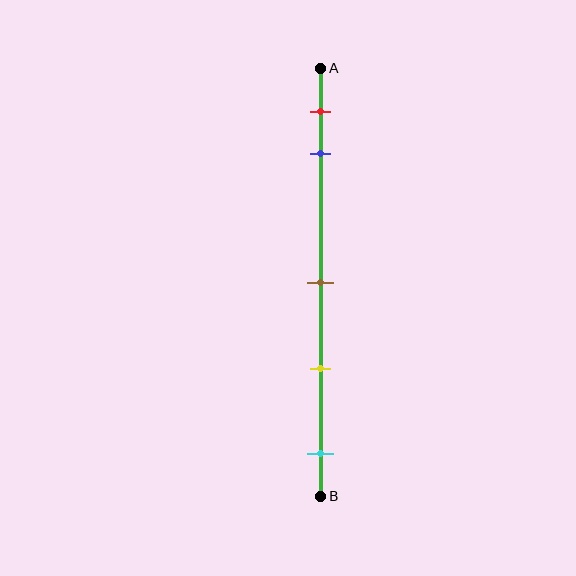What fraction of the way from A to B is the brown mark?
The brown mark is approximately 50% (0.5) of the way from A to B.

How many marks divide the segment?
There are 5 marks dividing the segment.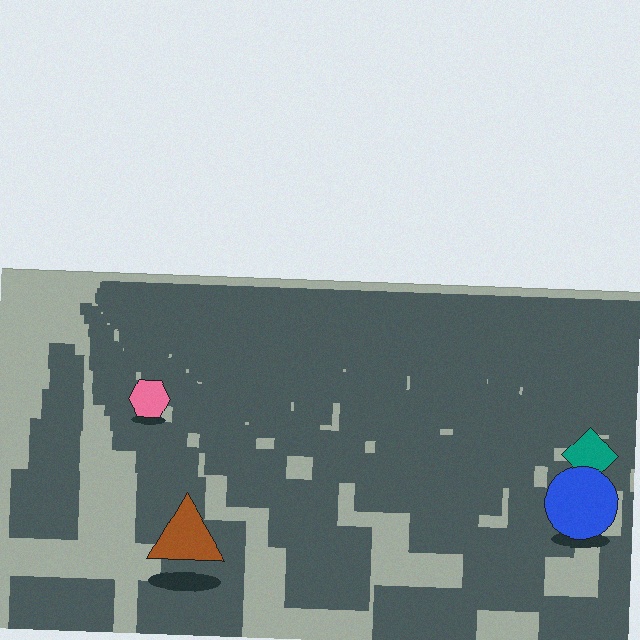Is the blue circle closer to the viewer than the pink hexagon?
Yes. The blue circle is closer — you can tell from the texture gradient: the ground texture is coarser near it.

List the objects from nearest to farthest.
From nearest to farthest: the brown triangle, the blue circle, the teal diamond, the pink hexagon.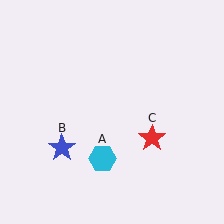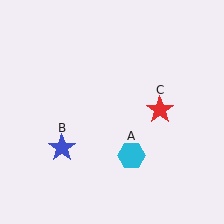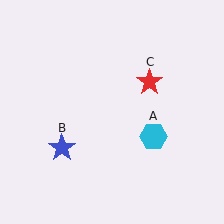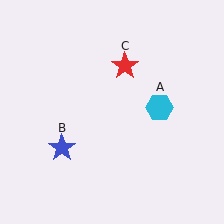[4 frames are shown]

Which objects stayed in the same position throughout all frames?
Blue star (object B) remained stationary.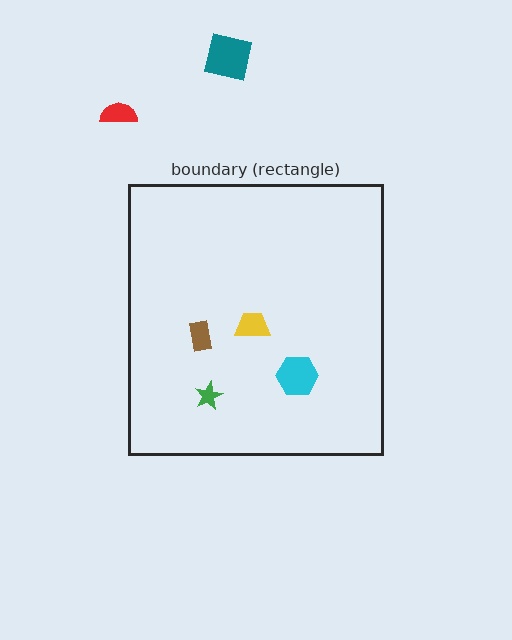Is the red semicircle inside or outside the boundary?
Outside.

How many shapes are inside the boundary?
4 inside, 2 outside.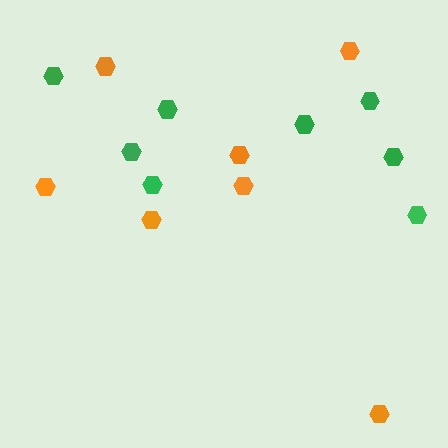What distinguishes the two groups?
There are 2 groups: one group of green hexagons (8) and one group of orange hexagons (7).